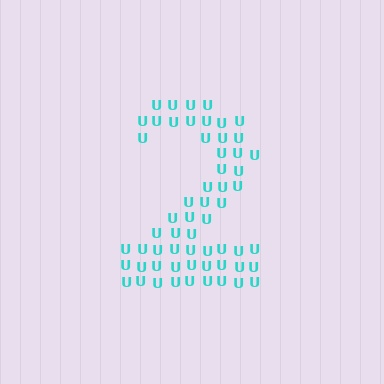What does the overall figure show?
The overall figure shows the digit 2.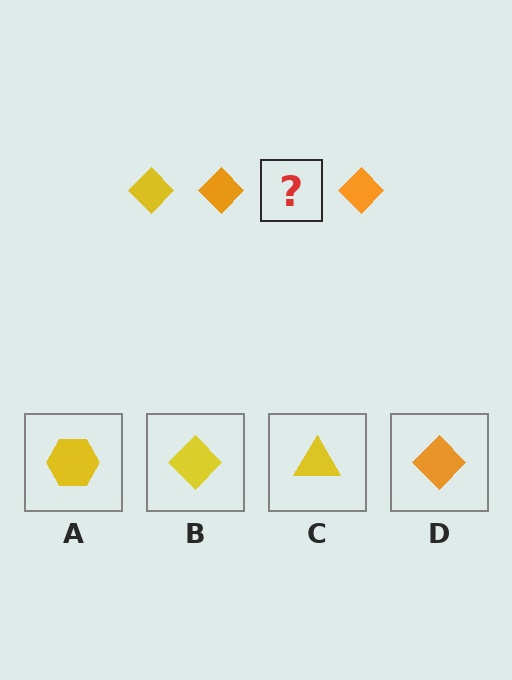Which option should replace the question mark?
Option B.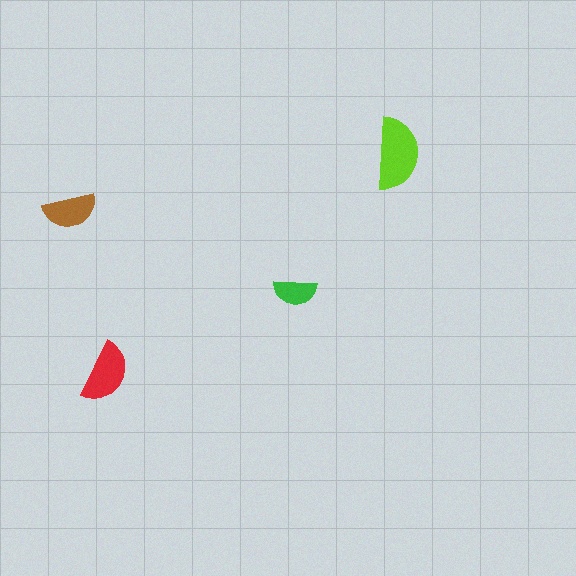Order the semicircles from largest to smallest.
the lime one, the red one, the brown one, the green one.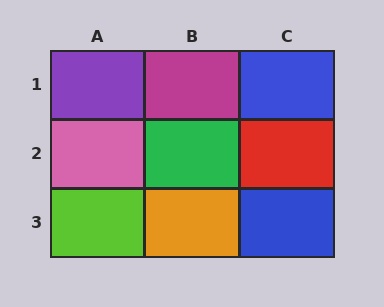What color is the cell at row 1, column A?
Purple.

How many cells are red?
1 cell is red.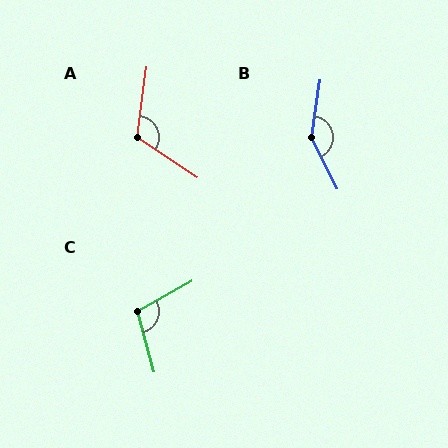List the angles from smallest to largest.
C (104°), A (116°), B (145°).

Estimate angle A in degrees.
Approximately 116 degrees.